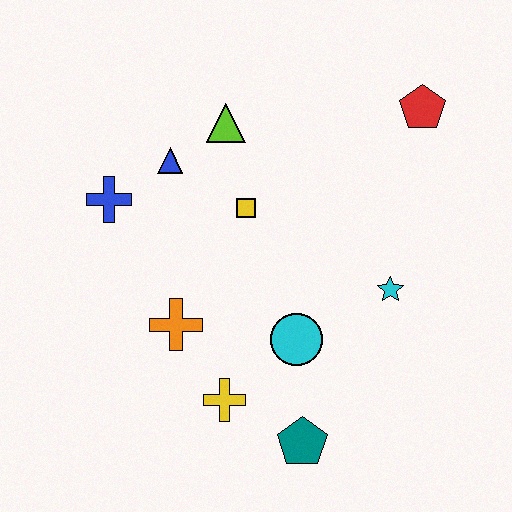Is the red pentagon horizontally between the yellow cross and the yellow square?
No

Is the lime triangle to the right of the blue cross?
Yes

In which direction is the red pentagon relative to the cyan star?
The red pentagon is above the cyan star.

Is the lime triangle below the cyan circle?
No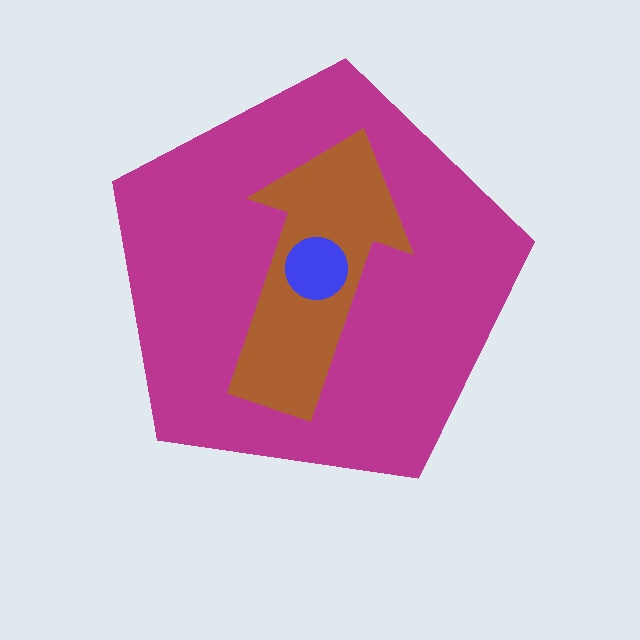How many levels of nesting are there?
3.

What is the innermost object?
The blue circle.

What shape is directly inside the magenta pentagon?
The brown arrow.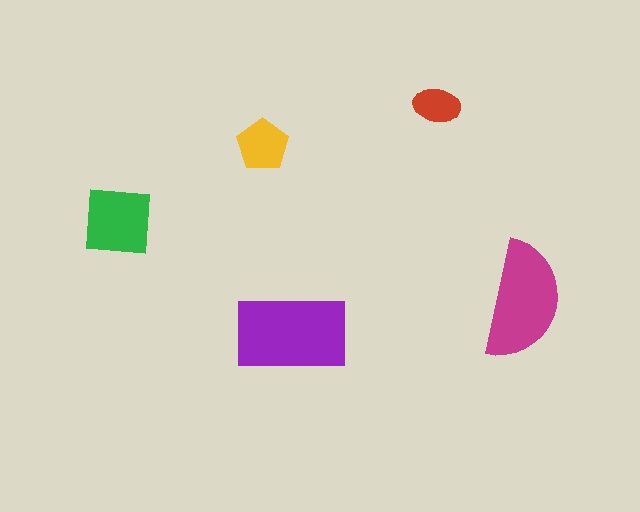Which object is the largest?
The purple rectangle.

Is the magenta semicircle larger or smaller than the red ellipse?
Larger.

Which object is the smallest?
The red ellipse.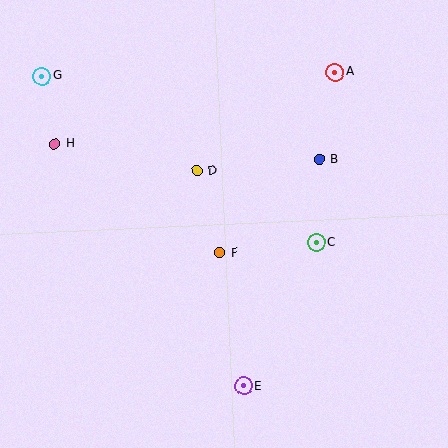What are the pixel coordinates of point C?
Point C is at (316, 243).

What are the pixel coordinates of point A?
Point A is at (335, 72).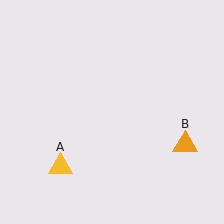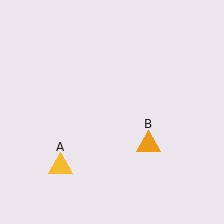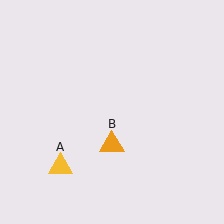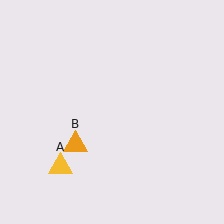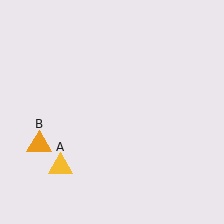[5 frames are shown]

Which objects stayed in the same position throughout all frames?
Yellow triangle (object A) remained stationary.